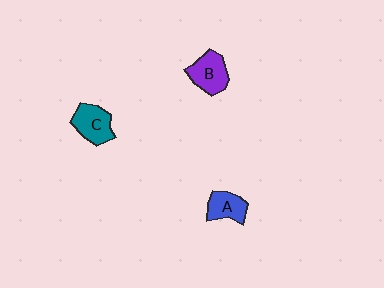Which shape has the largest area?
Shape B (purple).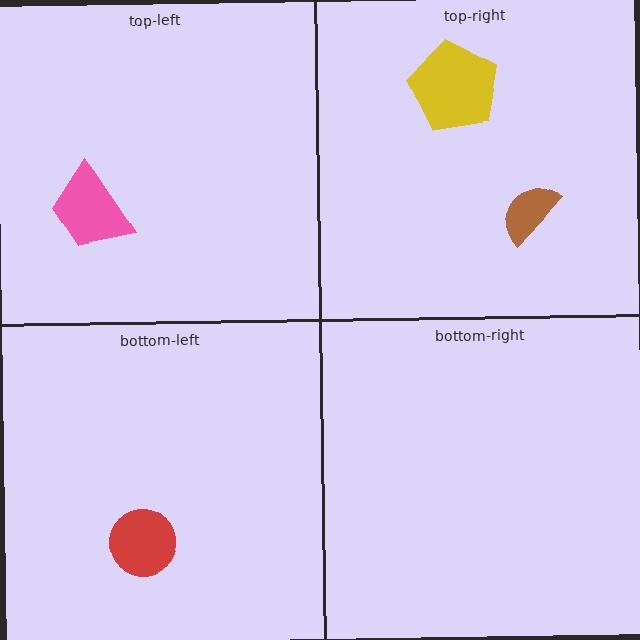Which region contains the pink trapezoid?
The top-left region.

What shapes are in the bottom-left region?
The red circle.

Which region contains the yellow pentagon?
The top-right region.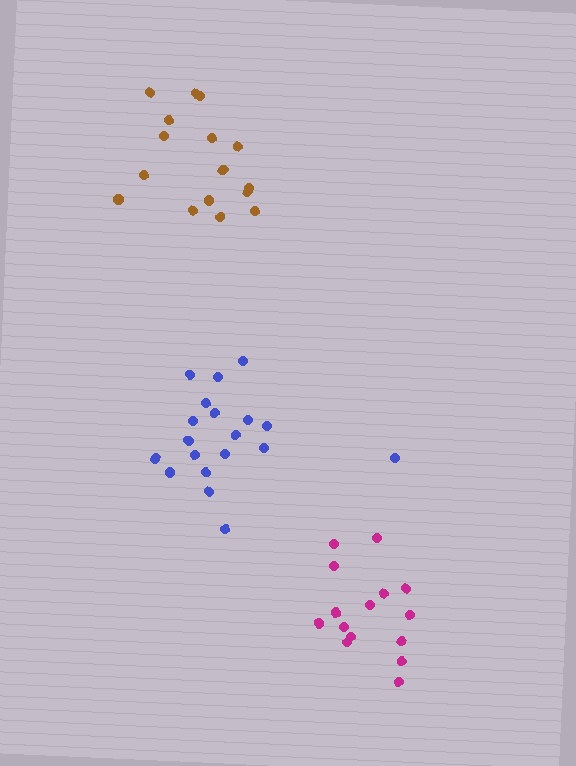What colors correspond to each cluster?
The clusters are colored: blue, brown, magenta.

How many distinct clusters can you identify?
There are 3 distinct clusters.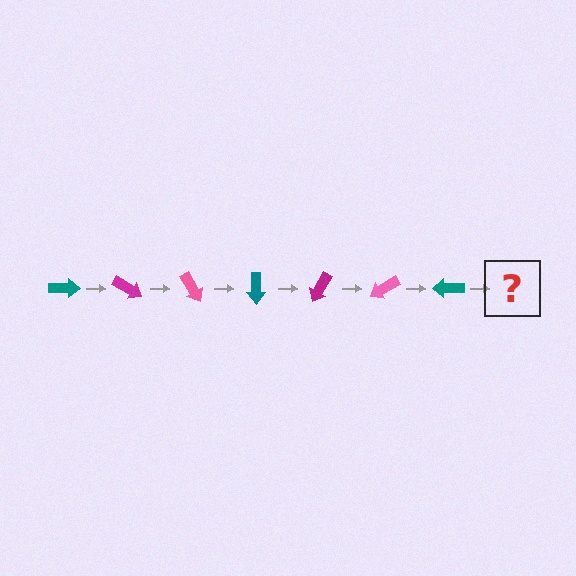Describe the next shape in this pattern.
It should be a magenta arrow, rotated 210 degrees from the start.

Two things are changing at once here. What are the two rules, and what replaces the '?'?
The two rules are that it rotates 30 degrees each step and the color cycles through teal, magenta, and pink. The '?' should be a magenta arrow, rotated 210 degrees from the start.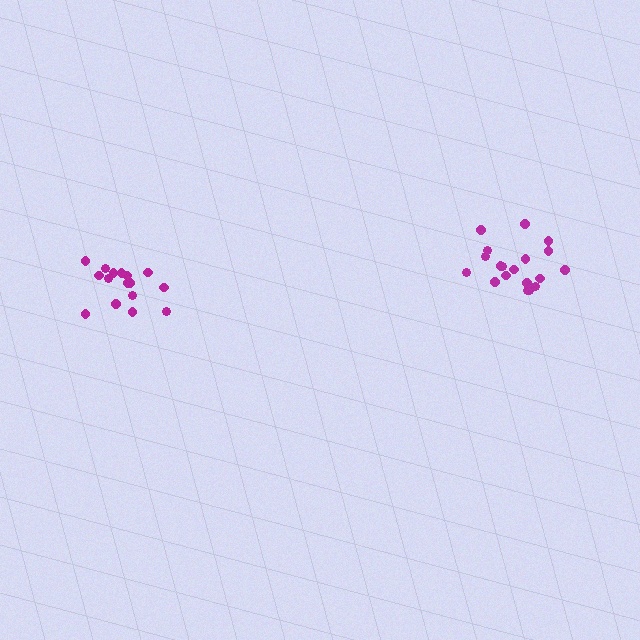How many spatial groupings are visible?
There are 2 spatial groupings.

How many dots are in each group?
Group 1: 16 dots, Group 2: 20 dots (36 total).